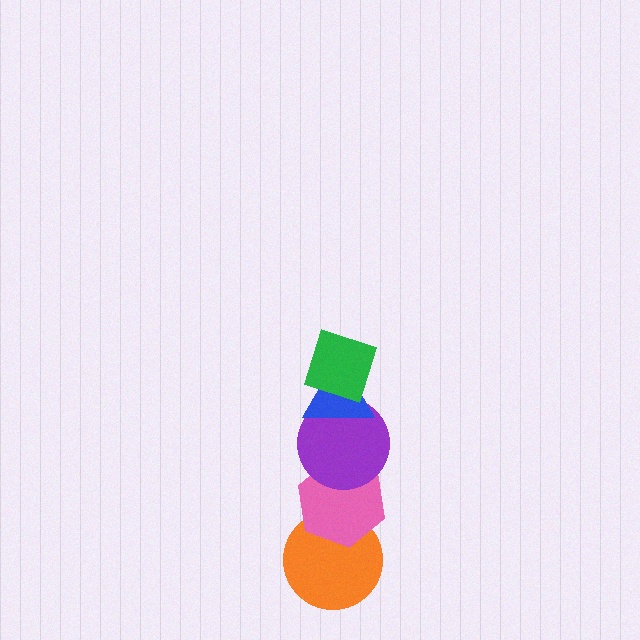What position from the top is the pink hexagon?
The pink hexagon is 4th from the top.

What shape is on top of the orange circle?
The pink hexagon is on top of the orange circle.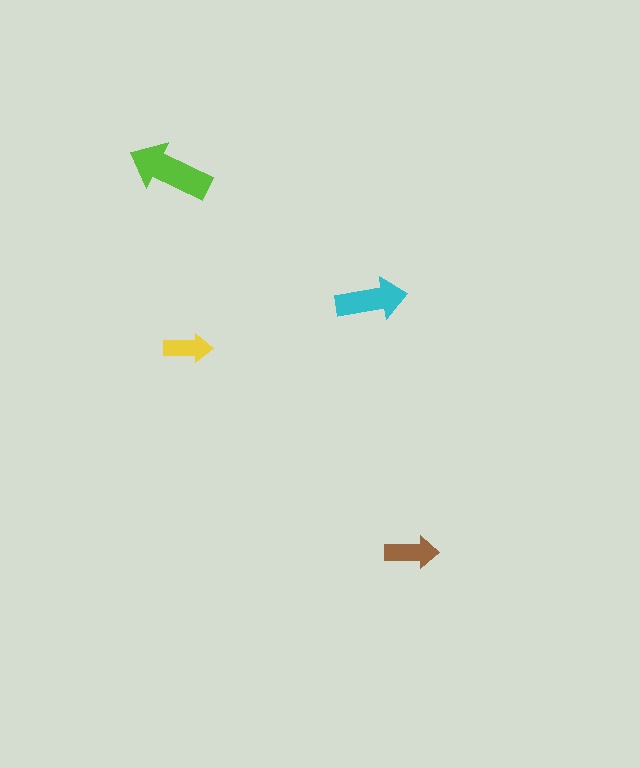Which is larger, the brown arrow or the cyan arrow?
The cyan one.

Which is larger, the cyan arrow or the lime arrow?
The lime one.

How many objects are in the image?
There are 4 objects in the image.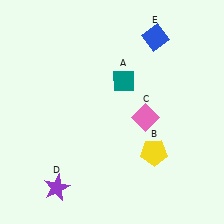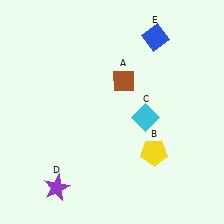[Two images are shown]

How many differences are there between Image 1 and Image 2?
There are 2 differences between the two images.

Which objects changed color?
A changed from teal to brown. C changed from pink to cyan.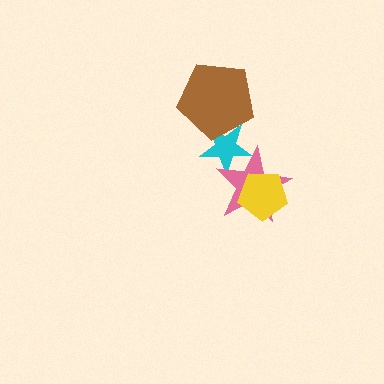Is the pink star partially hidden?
Yes, it is partially covered by another shape.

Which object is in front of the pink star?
The yellow pentagon is in front of the pink star.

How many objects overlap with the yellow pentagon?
1 object overlaps with the yellow pentagon.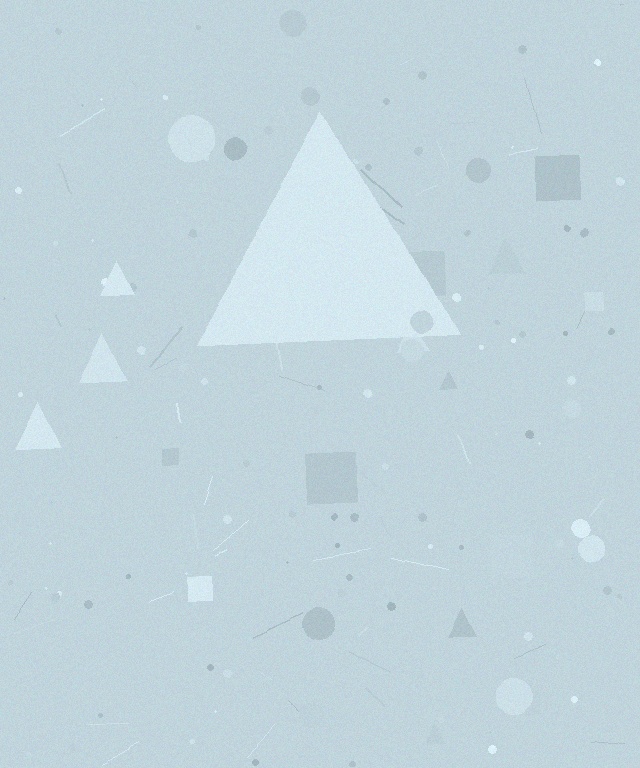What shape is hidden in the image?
A triangle is hidden in the image.